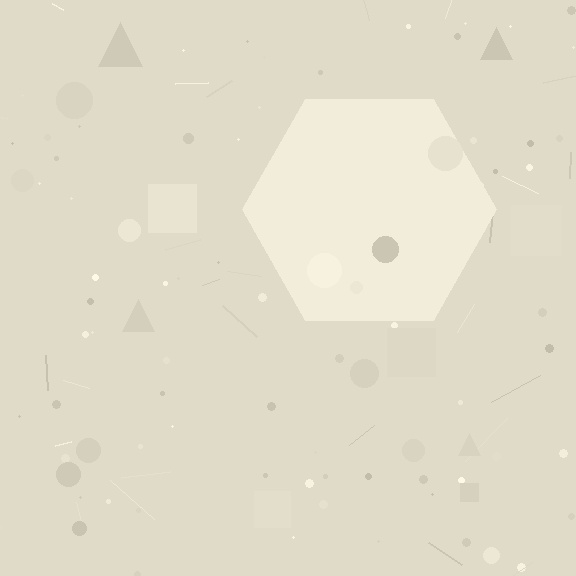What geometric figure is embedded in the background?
A hexagon is embedded in the background.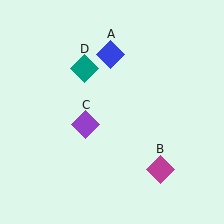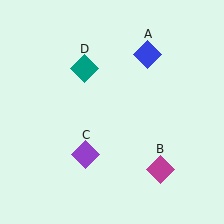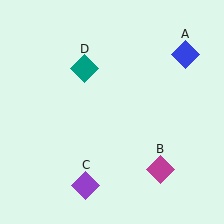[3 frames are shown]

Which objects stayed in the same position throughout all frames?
Magenta diamond (object B) and teal diamond (object D) remained stationary.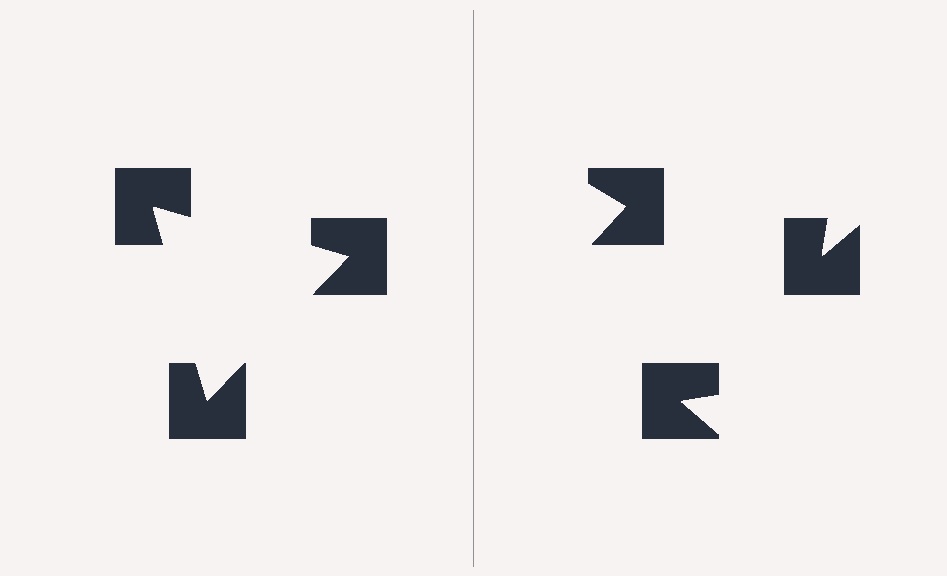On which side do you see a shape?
An illusory triangle appears on the left side. On the right side the wedge cuts are rotated, so no coherent shape forms.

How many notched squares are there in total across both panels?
6 — 3 on each side.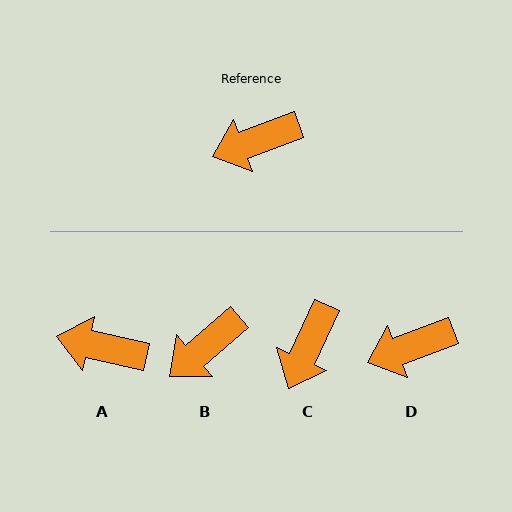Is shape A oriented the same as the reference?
No, it is off by about 33 degrees.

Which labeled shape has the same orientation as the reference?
D.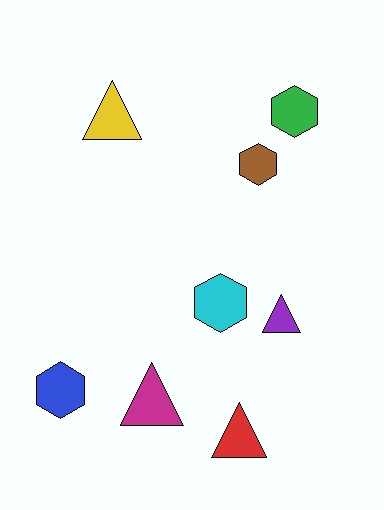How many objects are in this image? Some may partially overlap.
There are 8 objects.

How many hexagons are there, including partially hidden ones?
There are 4 hexagons.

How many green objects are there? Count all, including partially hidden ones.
There is 1 green object.